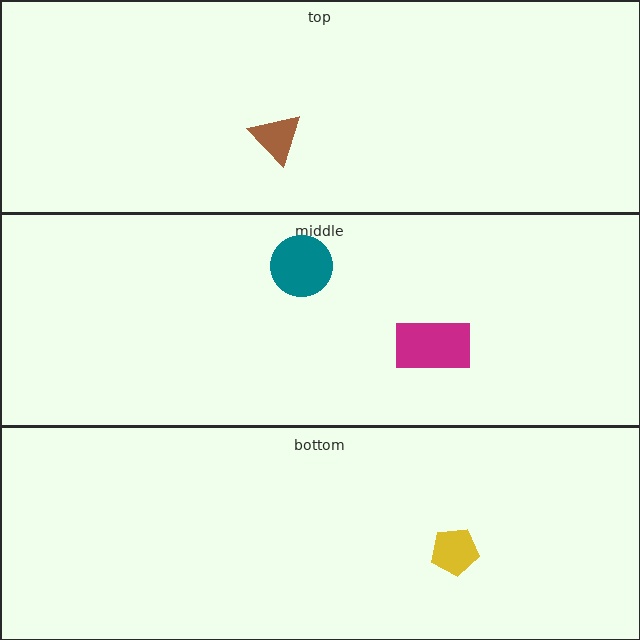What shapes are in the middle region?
The magenta rectangle, the teal circle.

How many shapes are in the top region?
1.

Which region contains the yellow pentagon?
The bottom region.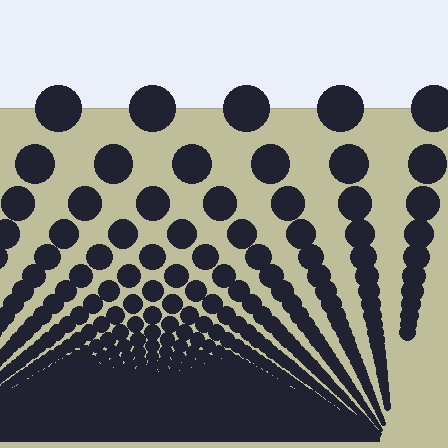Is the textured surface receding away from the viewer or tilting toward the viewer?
The surface appears to tilt toward the viewer. Texture elements get larger and sparser toward the top.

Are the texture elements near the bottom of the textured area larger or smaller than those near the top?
Smaller. The gradient is inverted — elements near the bottom are smaller and denser.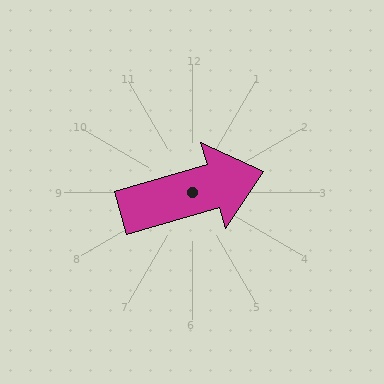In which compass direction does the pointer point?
East.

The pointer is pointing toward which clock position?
Roughly 2 o'clock.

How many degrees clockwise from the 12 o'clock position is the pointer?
Approximately 74 degrees.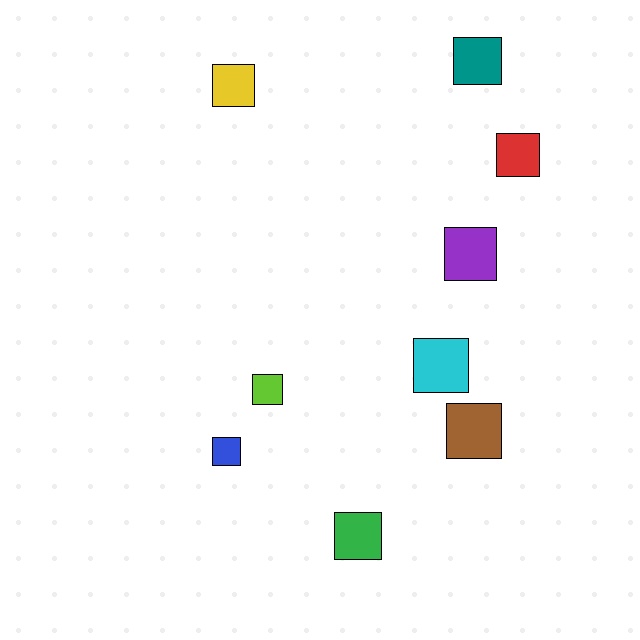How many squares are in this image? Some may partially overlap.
There are 9 squares.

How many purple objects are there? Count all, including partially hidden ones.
There is 1 purple object.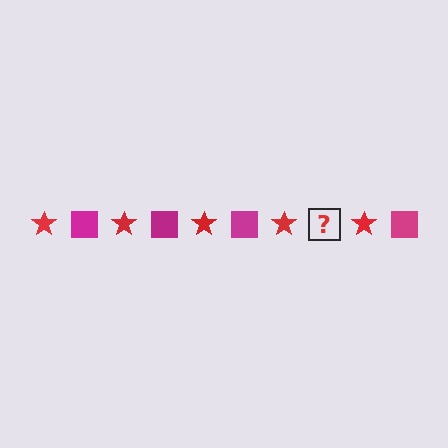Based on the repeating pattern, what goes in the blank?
The blank should be a magenta square.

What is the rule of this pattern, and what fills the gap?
The rule is that the pattern alternates between red star and magenta square. The gap should be filled with a magenta square.